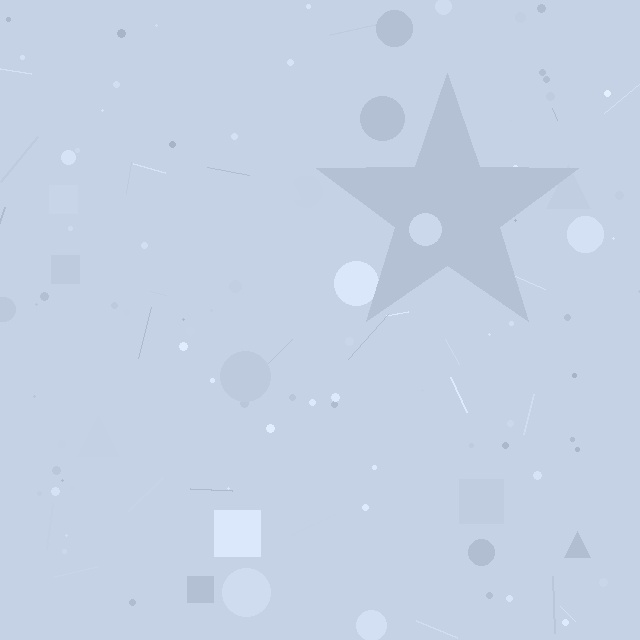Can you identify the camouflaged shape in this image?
The camouflaged shape is a star.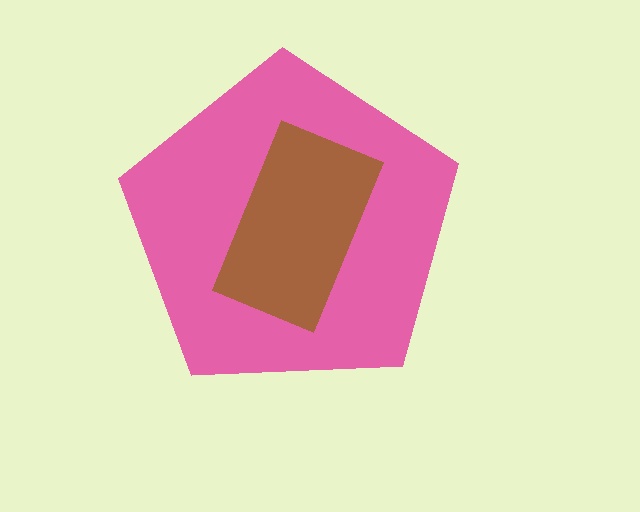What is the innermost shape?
The brown rectangle.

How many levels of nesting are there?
2.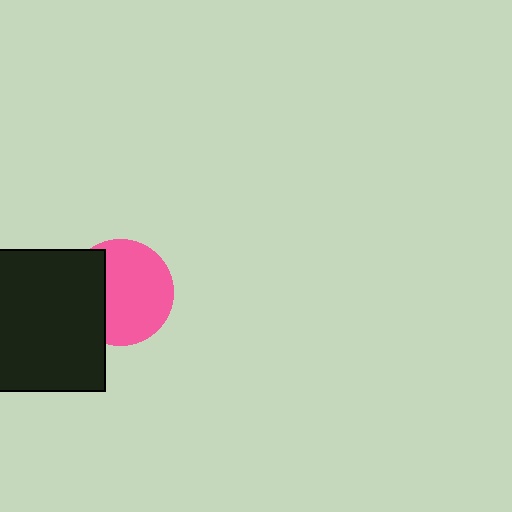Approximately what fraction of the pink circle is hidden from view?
Roughly 31% of the pink circle is hidden behind the black square.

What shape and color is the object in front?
The object in front is a black square.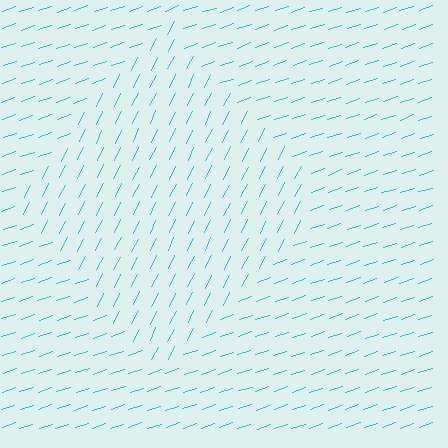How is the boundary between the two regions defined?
The boundary is defined purely by a change in line orientation (approximately 45 degrees difference). All lines are the same color and thickness.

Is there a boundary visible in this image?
Yes, there is a texture boundary formed by a change in line orientation.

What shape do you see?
I see a diamond.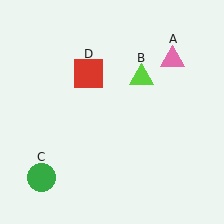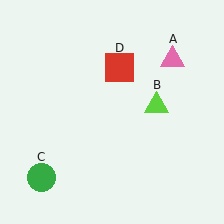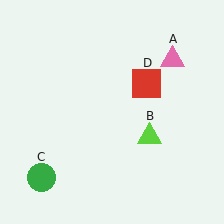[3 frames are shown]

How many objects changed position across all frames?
2 objects changed position: lime triangle (object B), red square (object D).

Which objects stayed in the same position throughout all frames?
Pink triangle (object A) and green circle (object C) remained stationary.